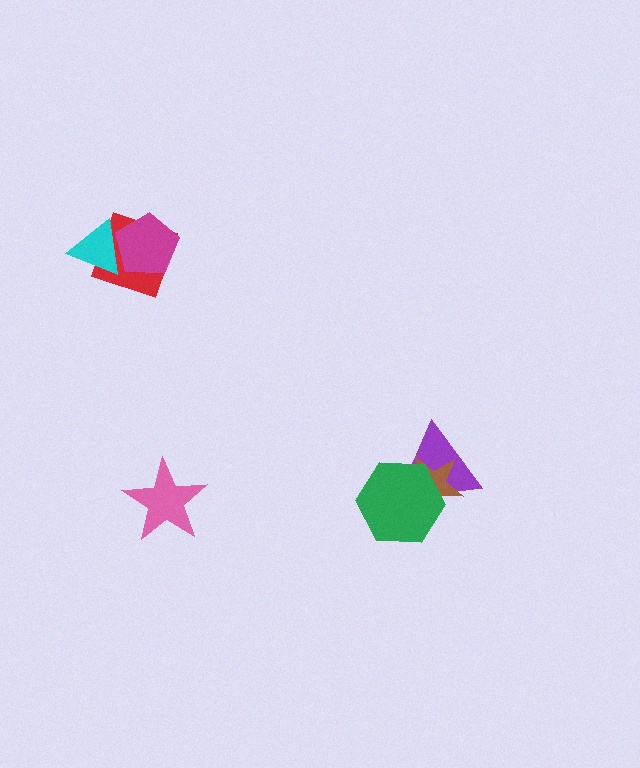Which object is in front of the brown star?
The green hexagon is in front of the brown star.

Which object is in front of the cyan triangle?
The magenta pentagon is in front of the cyan triangle.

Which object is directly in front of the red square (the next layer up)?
The cyan triangle is directly in front of the red square.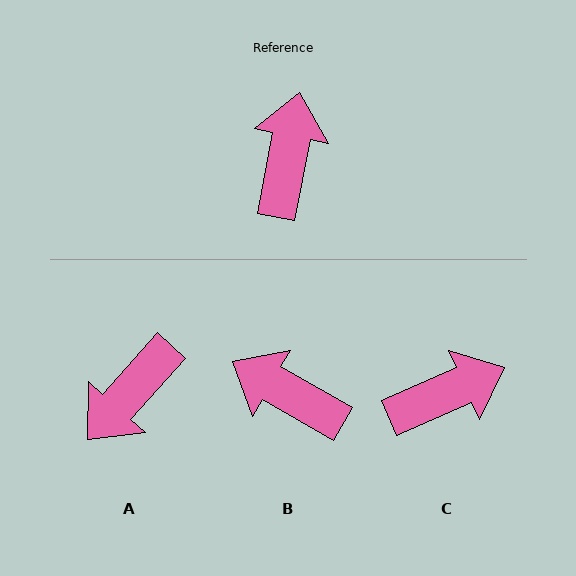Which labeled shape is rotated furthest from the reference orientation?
A, about 149 degrees away.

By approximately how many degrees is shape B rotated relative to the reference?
Approximately 71 degrees counter-clockwise.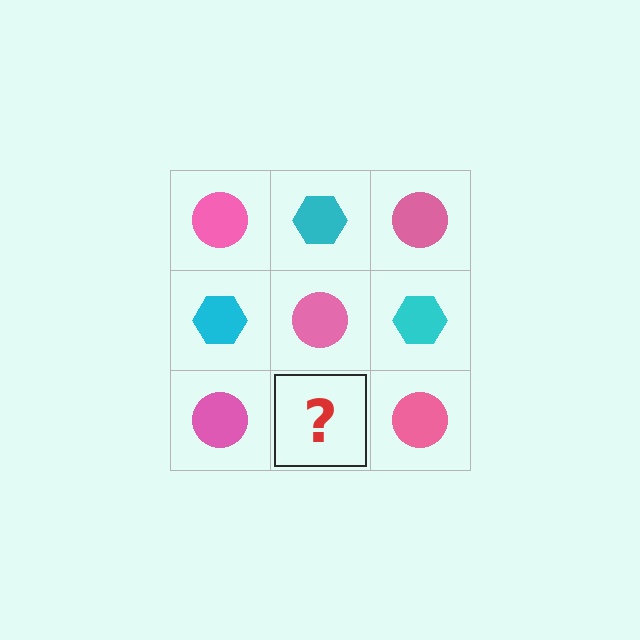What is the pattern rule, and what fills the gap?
The rule is that it alternates pink circle and cyan hexagon in a checkerboard pattern. The gap should be filled with a cyan hexagon.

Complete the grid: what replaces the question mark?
The question mark should be replaced with a cyan hexagon.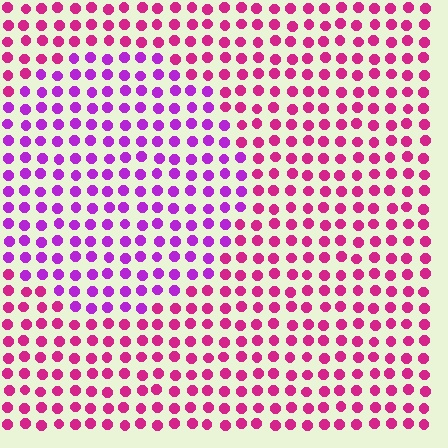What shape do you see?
I see a circle.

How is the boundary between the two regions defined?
The boundary is defined purely by a slight shift in hue (about 36 degrees). Spacing, size, and orientation are identical on both sides.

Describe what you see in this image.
The image is filled with small magenta elements in a uniform arrangement. A circle-shaped region is visible where the elements are tinted to a slightly different hue, forming a subtle color boundary.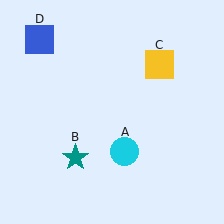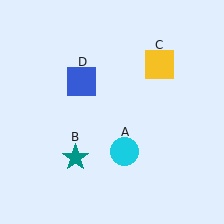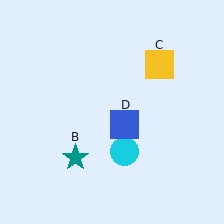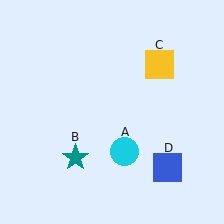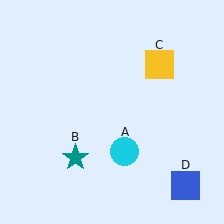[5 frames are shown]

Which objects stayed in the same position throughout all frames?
Cyan circle (object A) and teal star (object B) and yellow square (object C) remained stationary.